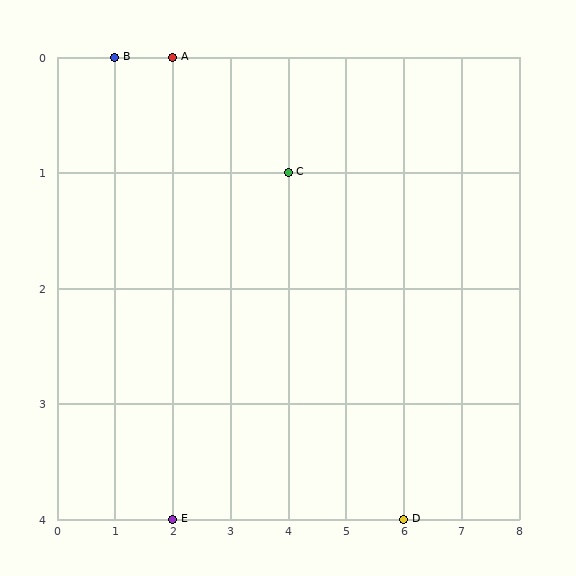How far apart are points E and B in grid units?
Points E and B are 1 column and 4 rows apart (about 4.1 grid units diagonally).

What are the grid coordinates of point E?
Point E is at grid coordinates (2, 4).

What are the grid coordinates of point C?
Point C is at grid coordinates (4, 1).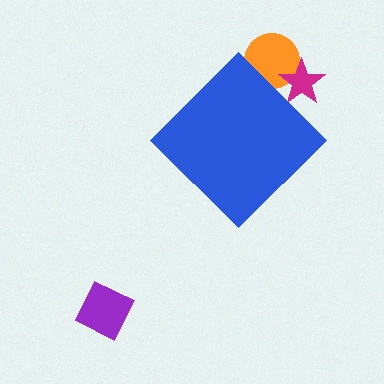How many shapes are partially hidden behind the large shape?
2 shapes are partially hidden.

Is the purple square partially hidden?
No, the purple square is fully visible.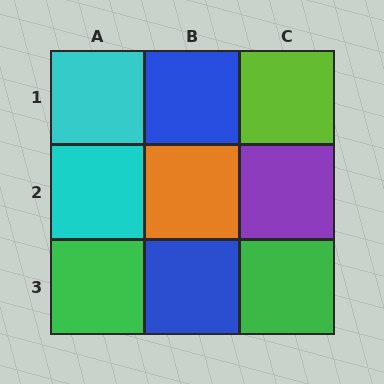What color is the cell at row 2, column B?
Orange.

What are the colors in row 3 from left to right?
Green, blue, green.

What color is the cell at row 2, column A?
Cyan.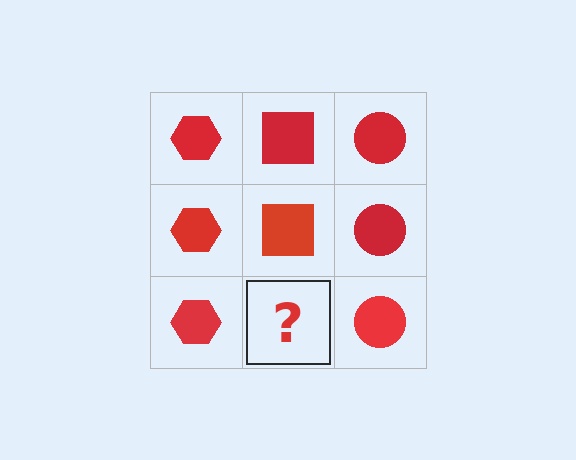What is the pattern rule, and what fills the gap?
The rule is that each column has a consistent shape. The gap should be filled with a red square.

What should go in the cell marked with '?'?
The missing cell should contain a red square.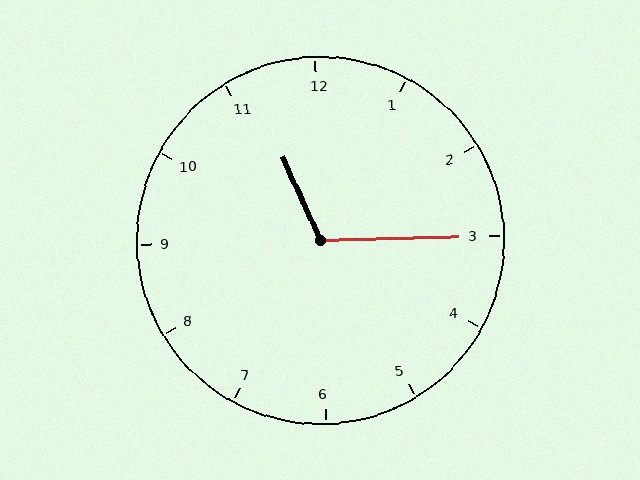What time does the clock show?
11:15.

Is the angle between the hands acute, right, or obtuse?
It is obtuse.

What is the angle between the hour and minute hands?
Approximately 112 degrees.